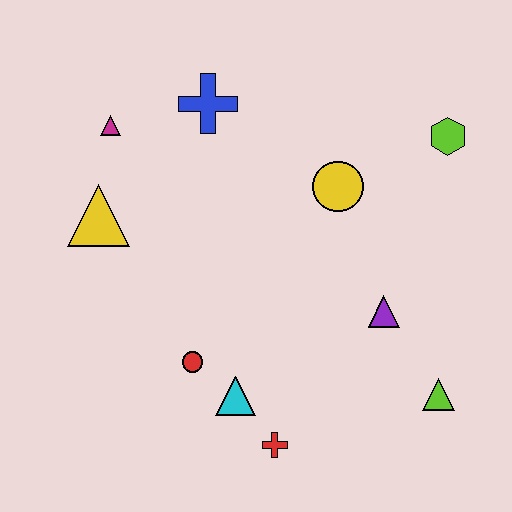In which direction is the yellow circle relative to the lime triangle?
The yellow circle is above the lime triangle.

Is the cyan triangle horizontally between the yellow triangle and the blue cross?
No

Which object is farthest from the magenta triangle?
The lime triangle is farthest from the magenta triangle.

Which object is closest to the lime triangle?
The purple triangle is closest to the lime triangle.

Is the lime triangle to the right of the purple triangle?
Yes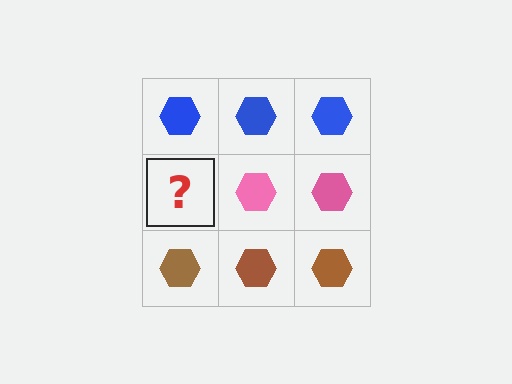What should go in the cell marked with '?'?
The missing cell should contain a pink hexagon.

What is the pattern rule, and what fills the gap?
The rule is that each row has a consistent color. The gap should be filled with a pink hexagon.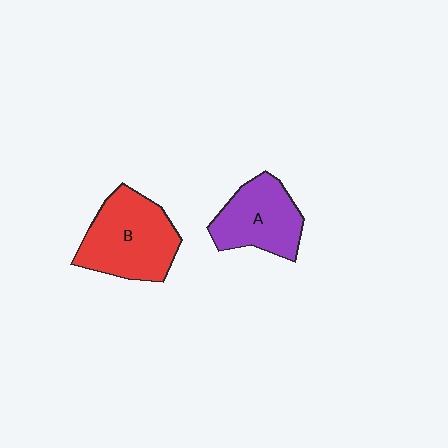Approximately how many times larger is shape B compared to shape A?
Approximately 1.3 times.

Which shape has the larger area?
Shape B (red).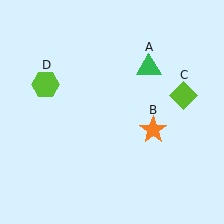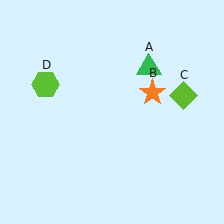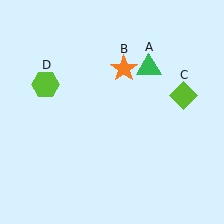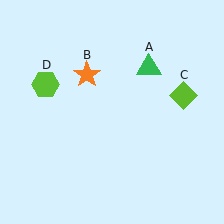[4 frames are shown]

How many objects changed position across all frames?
1 object changed position: orange star (object B).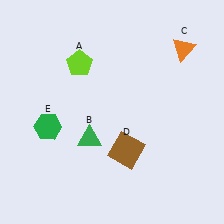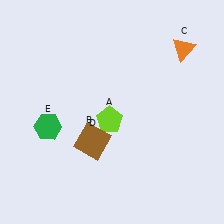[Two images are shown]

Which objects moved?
The objects that moved are: the lime pentagon (A), the brown square (D).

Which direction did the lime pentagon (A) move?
The lime pentagon (A) moved down.